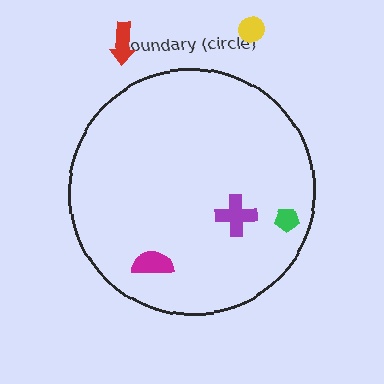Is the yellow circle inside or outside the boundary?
Outside.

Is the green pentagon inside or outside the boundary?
Inside.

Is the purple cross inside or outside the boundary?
Inside.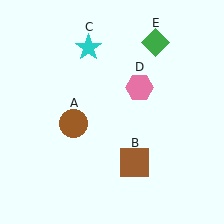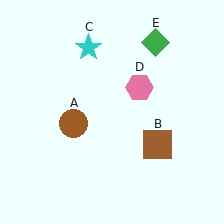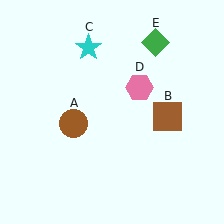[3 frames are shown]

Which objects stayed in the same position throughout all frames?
Brown circle (object A) and cyan star (object C) and pink hexagon (object D) and green diamond (object E) remained stationary.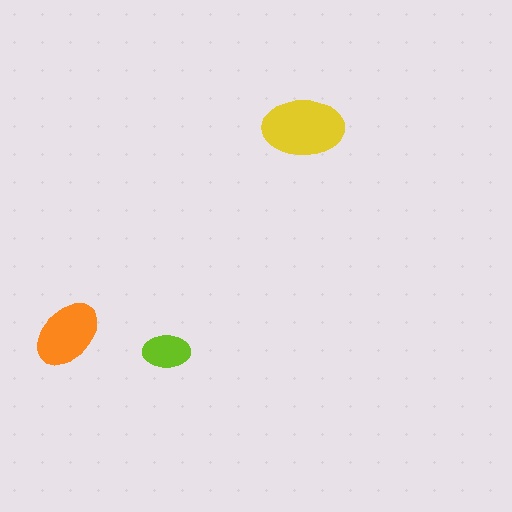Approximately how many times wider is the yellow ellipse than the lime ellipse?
About 1.5 times wider.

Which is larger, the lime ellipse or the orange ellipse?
The orange one.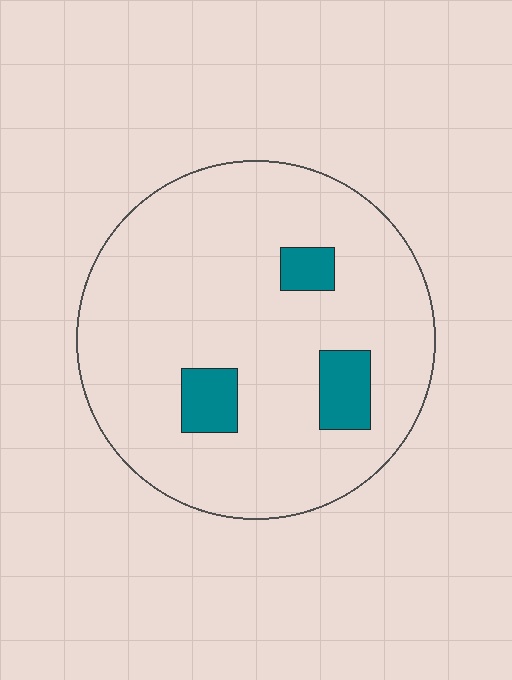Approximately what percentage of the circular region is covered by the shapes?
Approximately 10%.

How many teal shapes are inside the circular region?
3.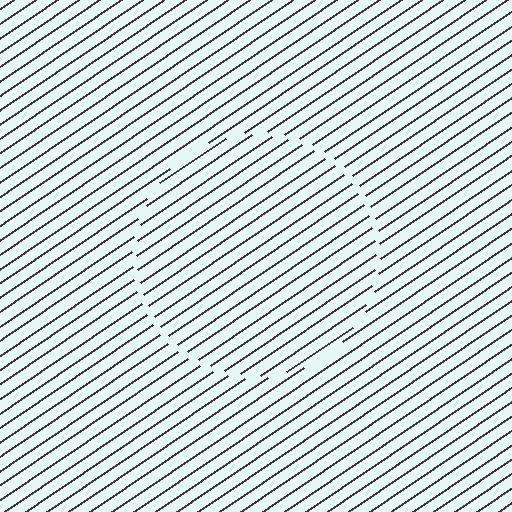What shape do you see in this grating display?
An illusory circle. The interior of the shape contains the same grating, shifted by half a period — the contour is defined by the phase discontinuity where line-ends from the inner and outer gratings abut.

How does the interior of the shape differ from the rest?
The interior of the shape contains the same grating, shifted by half a period — the contour is defined by the phase discontinuity where line-ends from the inner and outer gratings abut.